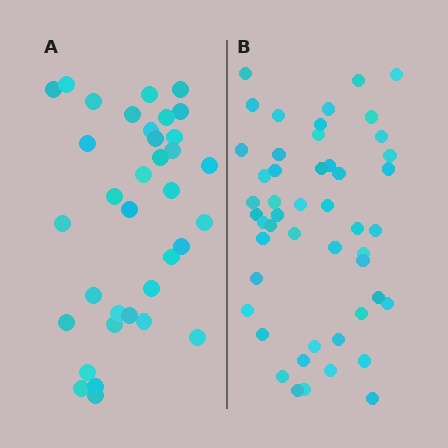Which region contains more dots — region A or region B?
Region B (the right region) has more dots.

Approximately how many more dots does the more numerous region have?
Region B has approximately 15 more dots than region A.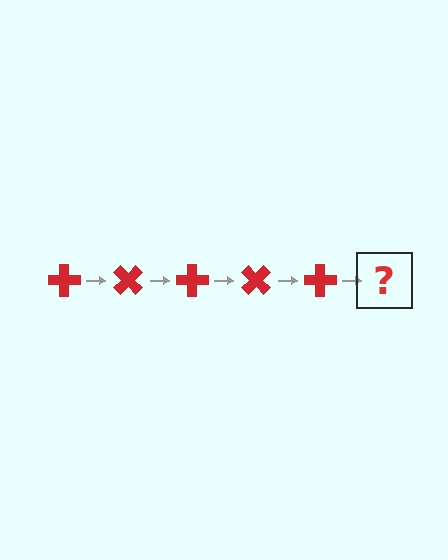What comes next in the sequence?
The next element should be a red cross rotated 225 degrees.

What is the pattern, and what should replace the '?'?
The pattern is that the cross rotates 45 degrees each step. The '?' should be a red cross rotated 225 degrees.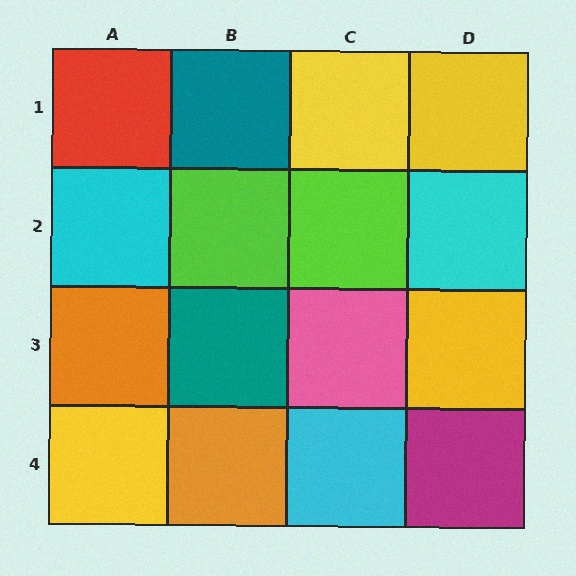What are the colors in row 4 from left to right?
Yellow, orange, cyan, magenta.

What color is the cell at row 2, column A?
Cyan.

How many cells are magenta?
1 cell is magenta.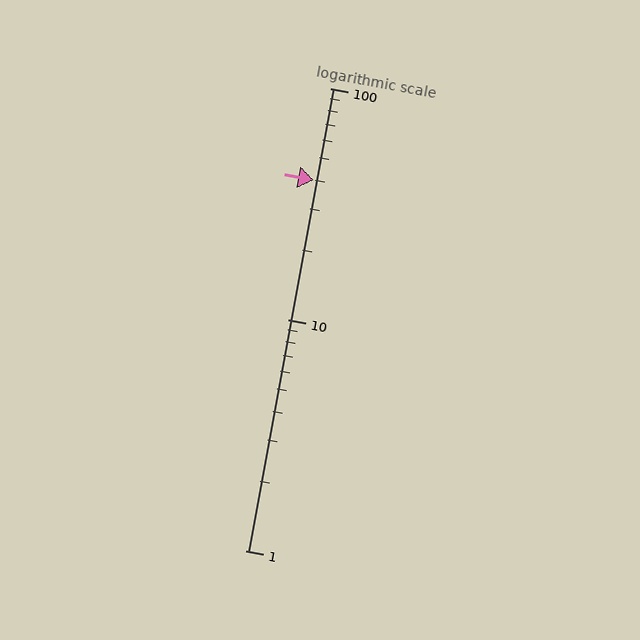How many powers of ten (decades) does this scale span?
The scale spans 2 decades, from 1 to 100.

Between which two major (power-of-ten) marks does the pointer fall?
The pointer is between 10 and 100.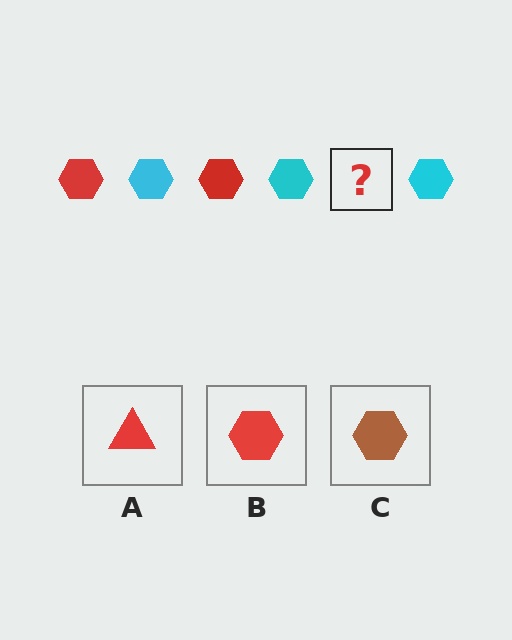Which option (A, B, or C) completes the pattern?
B.